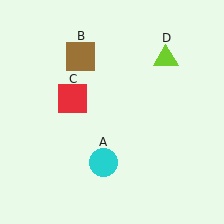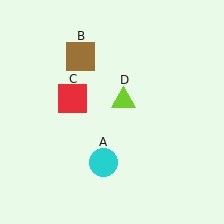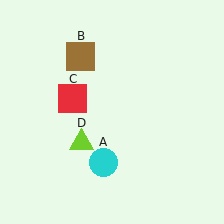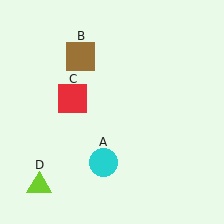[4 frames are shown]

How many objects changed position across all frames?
1 object changed position: lime triangle (object D).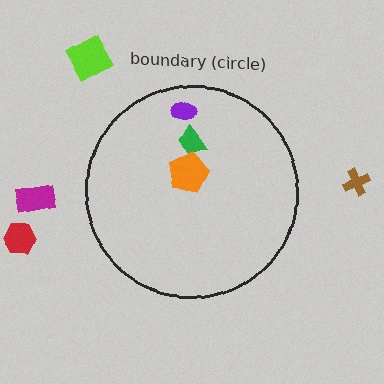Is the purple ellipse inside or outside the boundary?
Inside.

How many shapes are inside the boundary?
3 inside, 4 outside.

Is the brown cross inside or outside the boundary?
Outside.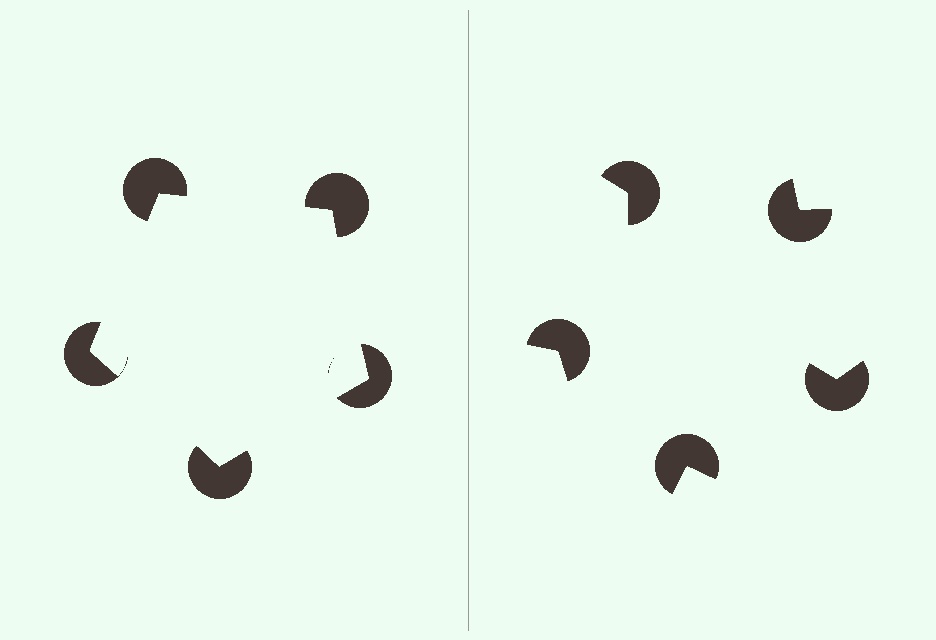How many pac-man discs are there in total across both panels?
10 — 5 on each side.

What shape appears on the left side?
An illusory pentagon.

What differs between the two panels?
The pac-man discs are positioned identically on both sides; only the wedge orientations differ. On the left they align to a pentagon; on the right they are misaligned.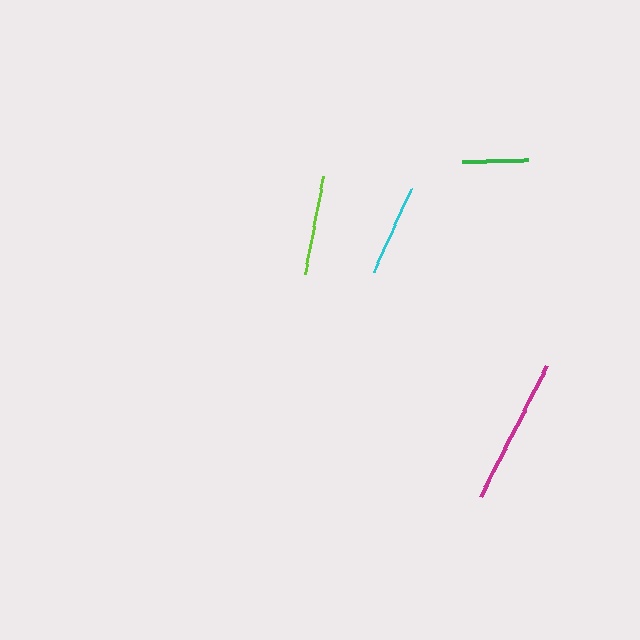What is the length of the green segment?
The green segment is approximately 66 pixels long.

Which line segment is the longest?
The magenta line is the longest at approximately 146 pixels.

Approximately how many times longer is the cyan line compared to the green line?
The cyan line is approximately 1.4 times the length of the green line.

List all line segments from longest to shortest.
From longest to shortest: magenta, lime, cyan, green.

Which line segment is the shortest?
The green line is the shortest at approximately 66 pixels.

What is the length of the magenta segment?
The magenta segment is approximately 146 pixels long.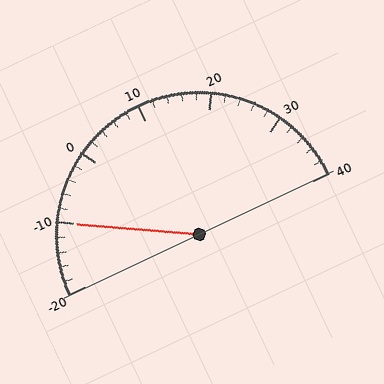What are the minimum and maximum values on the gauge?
The gauge ranges from -20 to 40.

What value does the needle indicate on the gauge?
The needle indicates approximately -10.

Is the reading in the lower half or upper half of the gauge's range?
The reading is in the lower half of the range (-20 to 40).